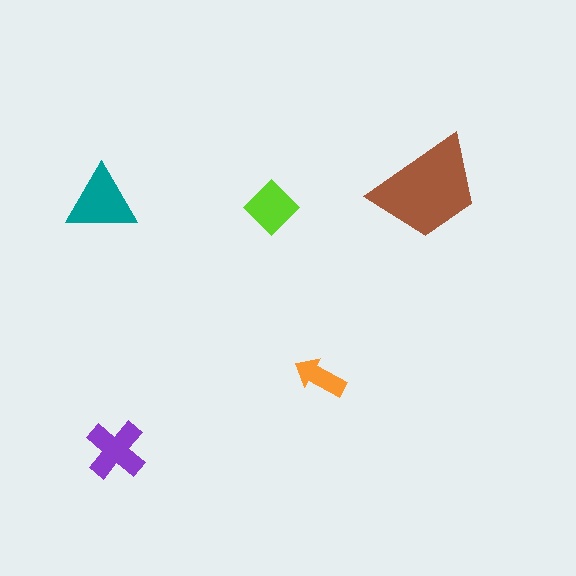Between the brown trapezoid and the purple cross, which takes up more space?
The brown trapezoid.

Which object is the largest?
The brown trapezoid.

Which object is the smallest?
The orange arrow.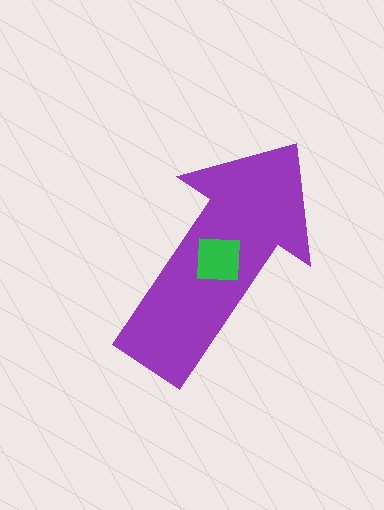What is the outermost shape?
The purple arrow.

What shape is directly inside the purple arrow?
The green square.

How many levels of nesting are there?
2.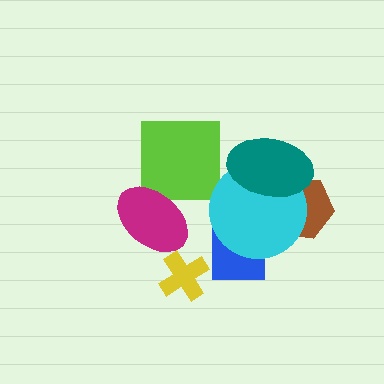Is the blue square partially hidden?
Yes, it is partially covered by another shape.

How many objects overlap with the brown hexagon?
2 objects overlap with the brown hexagon.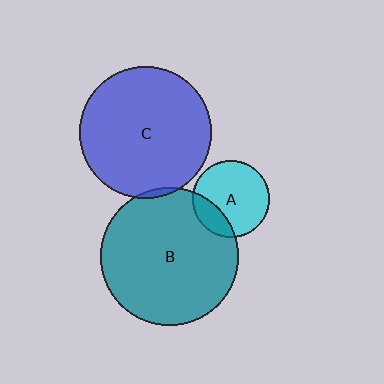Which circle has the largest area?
Circle B (teal).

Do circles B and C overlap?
Yes.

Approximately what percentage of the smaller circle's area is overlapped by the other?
Approximately 5%.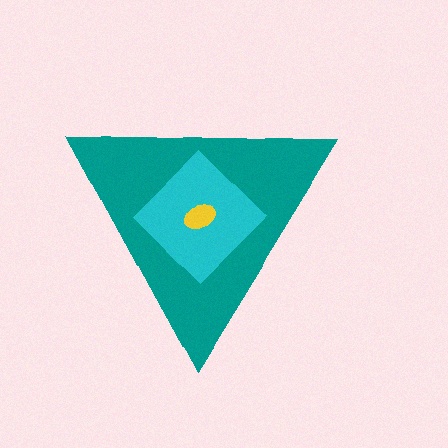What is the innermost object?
The yellow ellipse.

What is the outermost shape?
The teal triangle.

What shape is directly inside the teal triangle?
The cyan diamond.